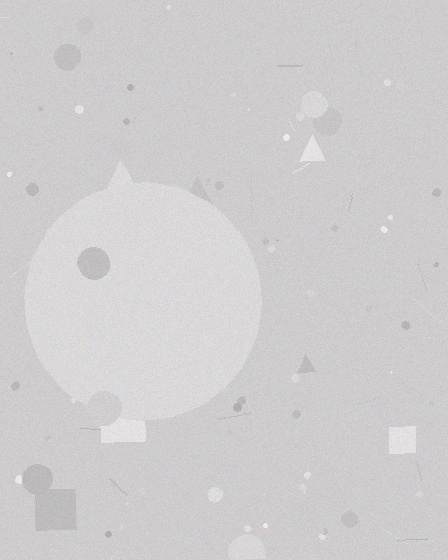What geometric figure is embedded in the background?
A circle is embedded in the background.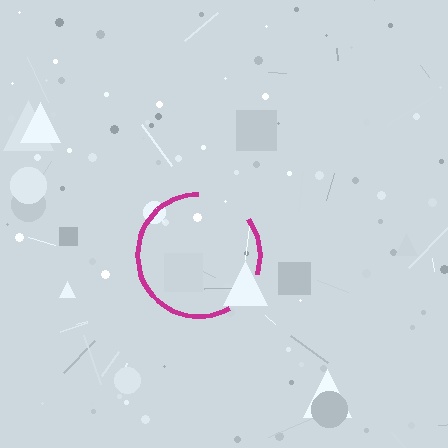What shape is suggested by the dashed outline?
The dashed outline suggests a circle.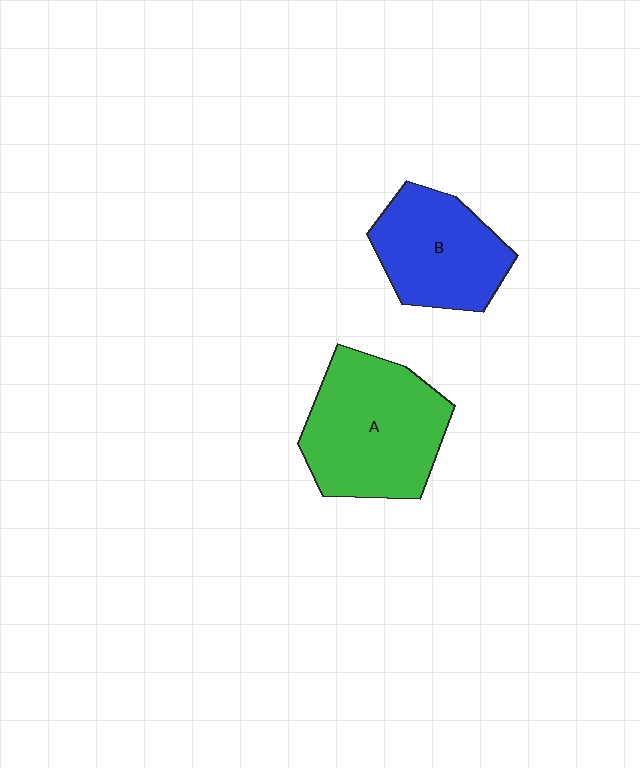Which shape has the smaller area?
Shape B (blue).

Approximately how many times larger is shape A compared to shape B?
Approximately 1.3 times.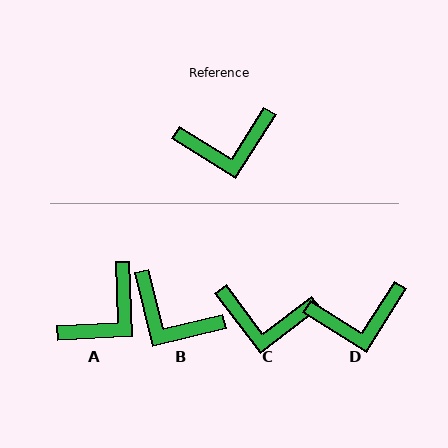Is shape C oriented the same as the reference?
No, it is off by about 21 degrees.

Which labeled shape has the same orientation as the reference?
D.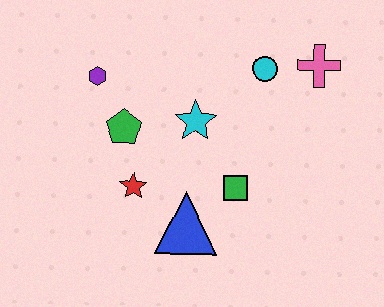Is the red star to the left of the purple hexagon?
No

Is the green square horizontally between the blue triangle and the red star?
No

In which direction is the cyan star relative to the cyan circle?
The cyan star is to the left of the cyan circle.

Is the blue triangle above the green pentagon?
No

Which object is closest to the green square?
The blue triangle is closest to the green square.